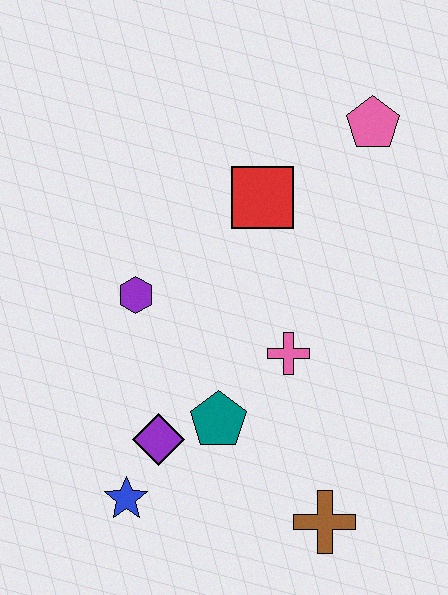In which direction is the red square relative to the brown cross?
The red square is above the brown cross.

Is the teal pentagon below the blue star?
No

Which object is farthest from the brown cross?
The pink pentagon is farthest from the brown cross.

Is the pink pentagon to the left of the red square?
No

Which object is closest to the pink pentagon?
The red square is closest to the pink pentagon.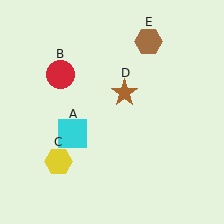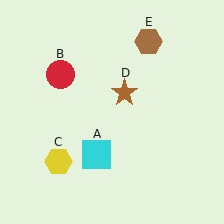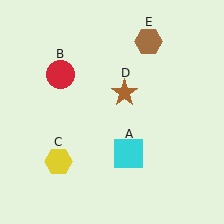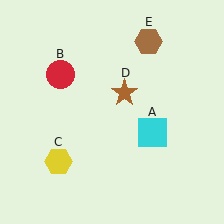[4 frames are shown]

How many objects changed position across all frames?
1 object changed position: cyan square (object A).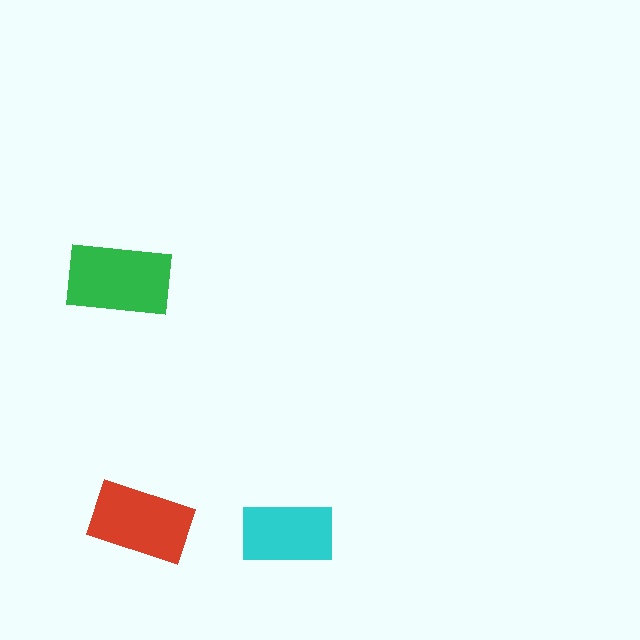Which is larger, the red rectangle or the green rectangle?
The green one.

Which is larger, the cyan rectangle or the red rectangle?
The red one.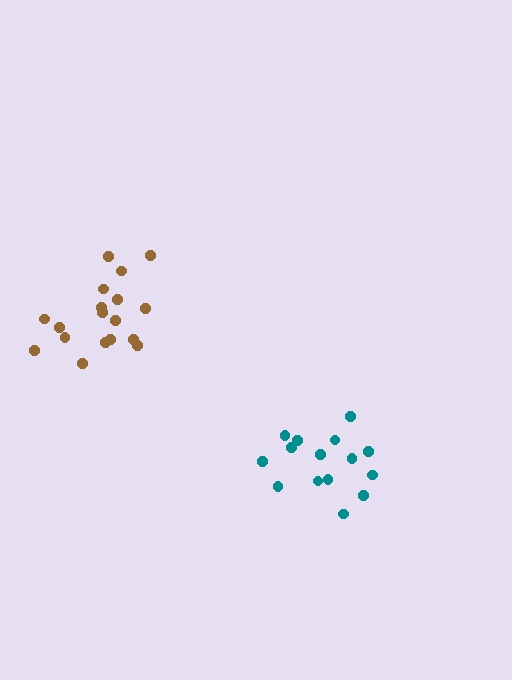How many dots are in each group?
Group 1: 15 dots, Group 2: 18 dots (33 total).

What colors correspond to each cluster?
The clusters are colored: teal, brown.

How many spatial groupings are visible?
There are 2 spatial groupings.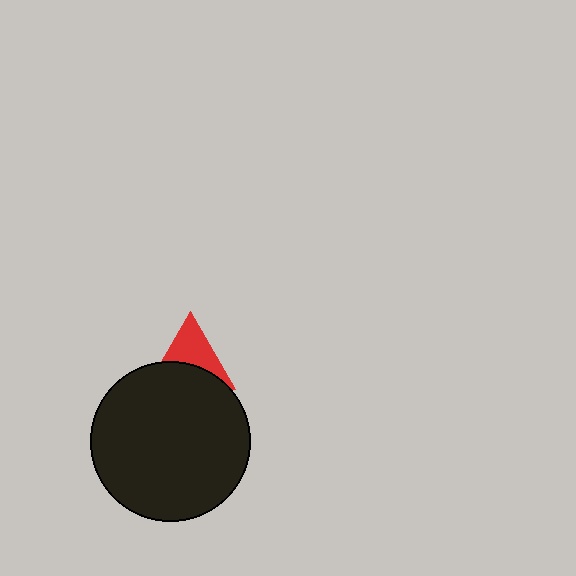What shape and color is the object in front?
The object in front is a black circle.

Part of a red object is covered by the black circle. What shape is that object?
It is a triangle.